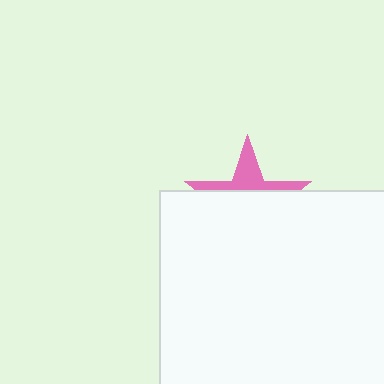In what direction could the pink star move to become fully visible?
The pink star could move up. That would shift it out from behind the white rectangle entirely.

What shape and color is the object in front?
The object in front is a white rectangle.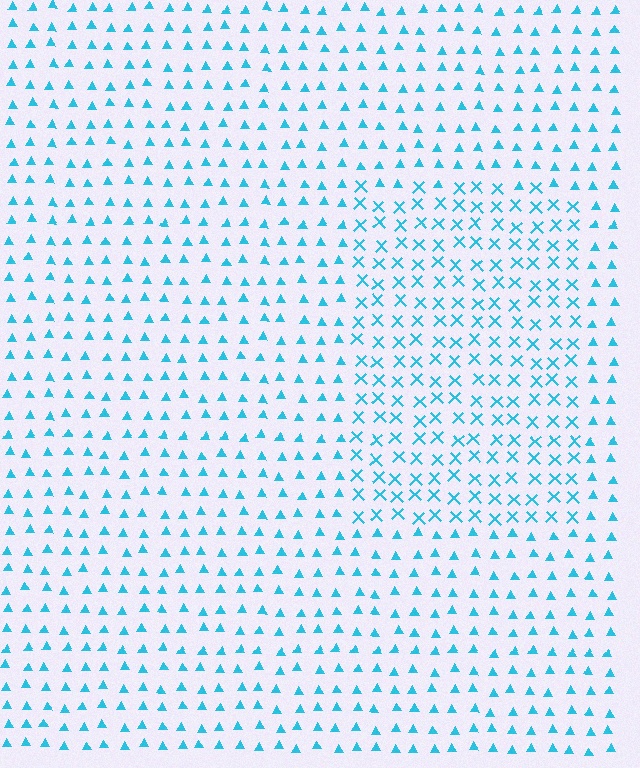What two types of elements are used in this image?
The image uses X marks inside the rectangle region and triangles outside it.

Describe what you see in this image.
The image is filled with small cyan elements arranged in a uniform grid. A rectangle-shaped region contains X marks, while the surrounding area contains triangles. The boundary is defined purely by the change in element shape.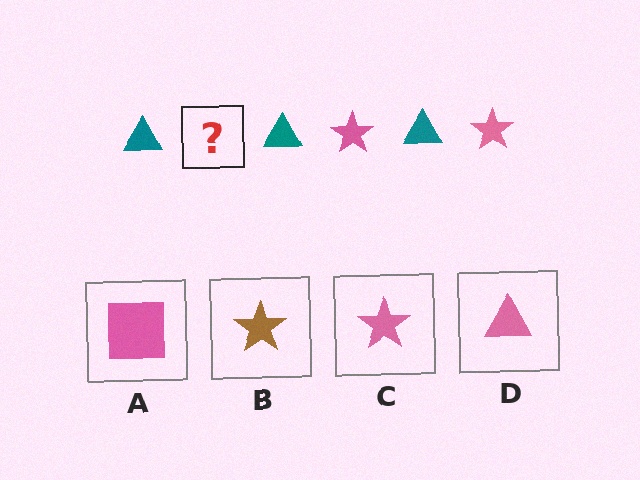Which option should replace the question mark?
Option C.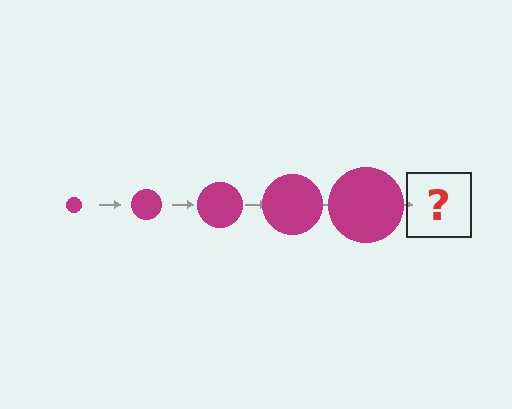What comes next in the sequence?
The next element should be a magenta circle, larger than the previous one.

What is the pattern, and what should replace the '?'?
The pattern is that the circle gets progressively larger each step. The '?' should be a magenta circle, larger than the previous one.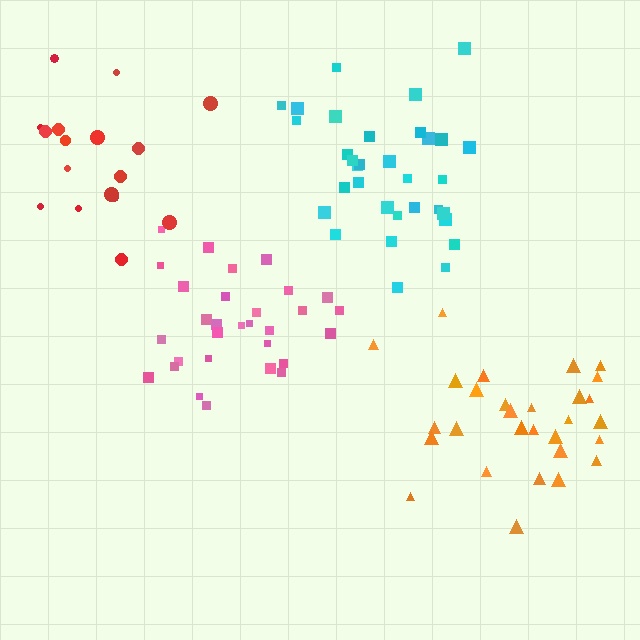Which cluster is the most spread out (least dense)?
Orange.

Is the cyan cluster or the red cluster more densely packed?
Cyan.